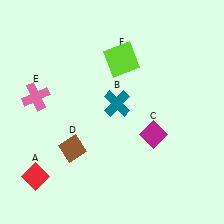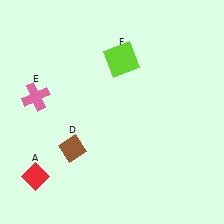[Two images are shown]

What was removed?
The magenta diamond (C), the teal cross (B) were removed in Image 2.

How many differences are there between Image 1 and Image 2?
There are 2 differences between the two images.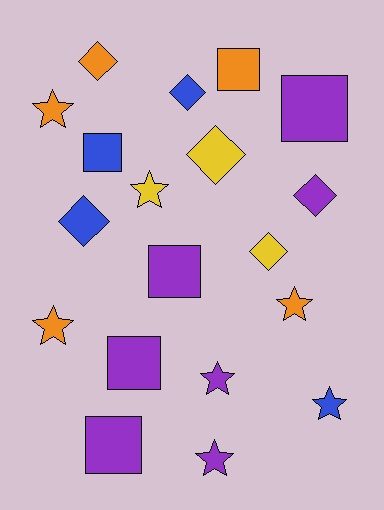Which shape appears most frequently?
Star, with 7 objects.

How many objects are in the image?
There are 19 objects.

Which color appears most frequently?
Purple, with 7 objects.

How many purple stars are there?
There are 2 purple stars.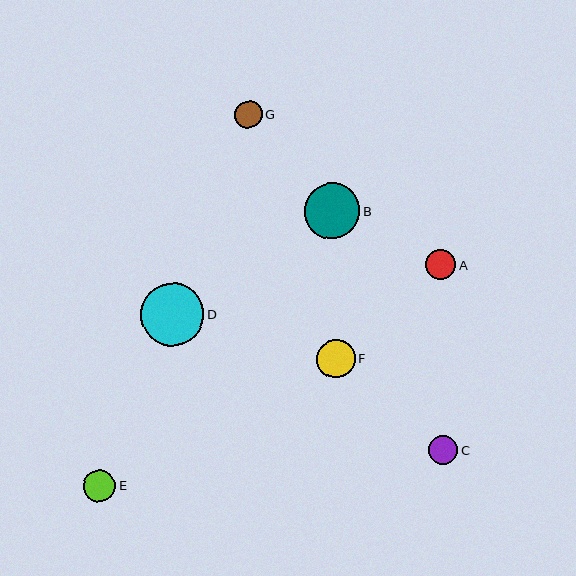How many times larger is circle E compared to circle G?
Circle E is approximately 1.2 times the size of circle G.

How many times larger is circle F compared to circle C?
Circle F is approximately 1.3 times the size of circle C.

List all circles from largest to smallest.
From largest to smallest: D, B, F, E, A, C, G.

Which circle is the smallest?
Circle G is the smallest with a size of approximately 27 pixels.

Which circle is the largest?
Circle D is the largest with a size of approximately 63 pixels.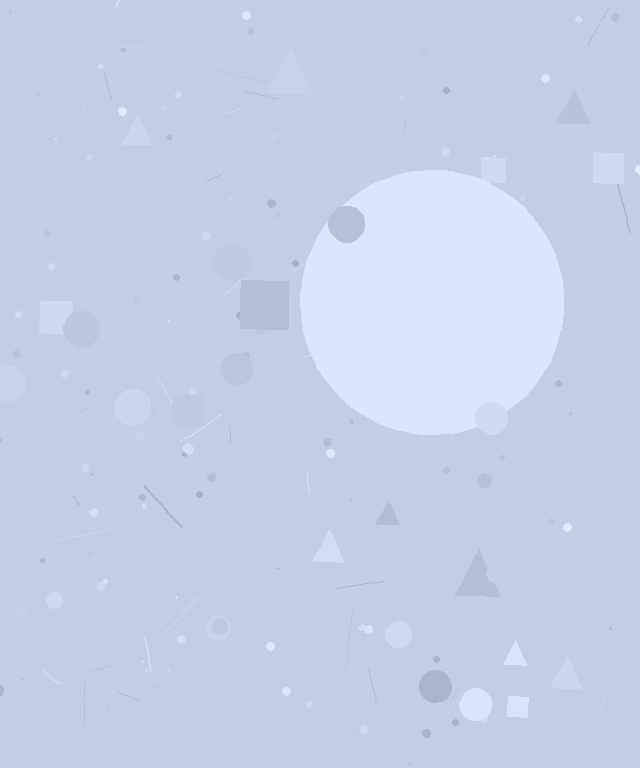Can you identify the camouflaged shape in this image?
The camouflaged shape is a circle.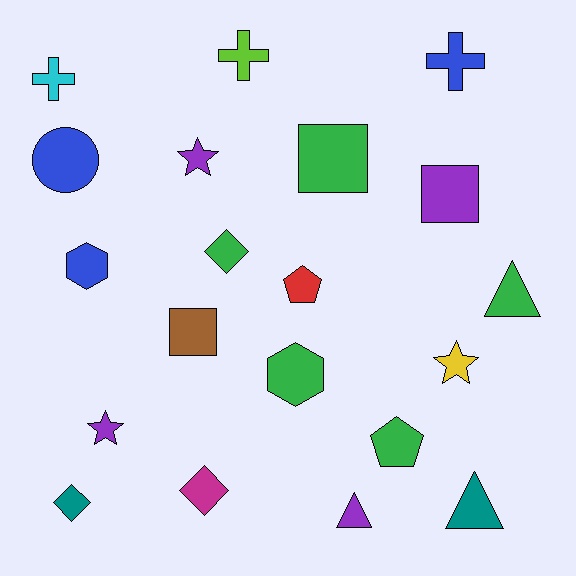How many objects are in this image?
There are 20 objects.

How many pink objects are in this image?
There are no pink objects.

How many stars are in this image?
There are 3 stars.